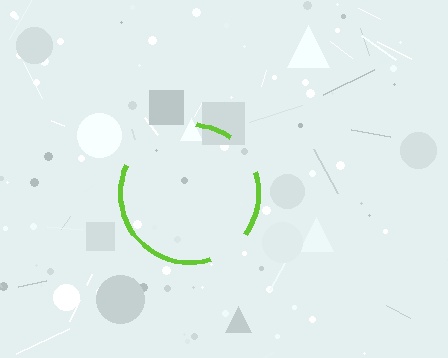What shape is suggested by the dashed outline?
The dashed outline suggests a circle.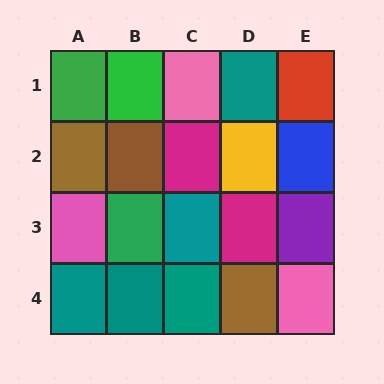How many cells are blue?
1 cell is blue.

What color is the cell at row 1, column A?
Green.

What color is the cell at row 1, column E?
Red.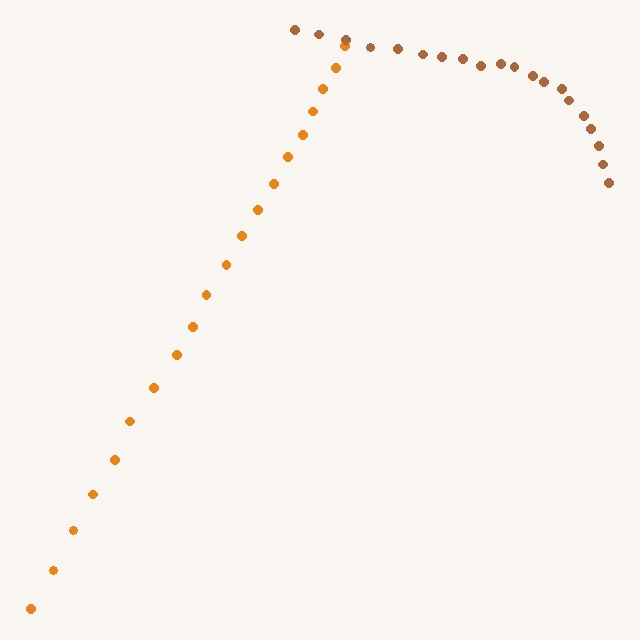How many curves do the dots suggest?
There are 2 distinct paths.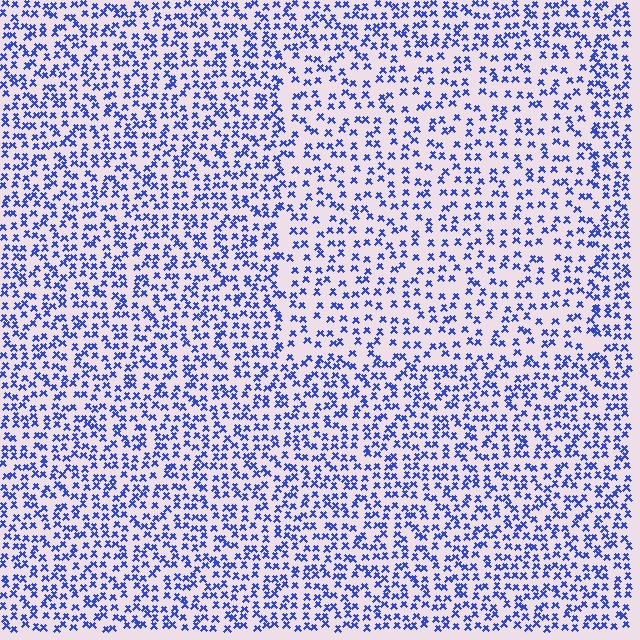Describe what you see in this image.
The image contains small blue elements arranged at two different densities. A rectangle-shaped region is visible where the elements are less densely packed than the surrounding area.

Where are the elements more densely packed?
The elements are more densely packed outside the rectangle boundary.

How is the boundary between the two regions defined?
The boundary is defined by a change in element density (approximately 1.5x ratio). All elements are the same color, size, and shape.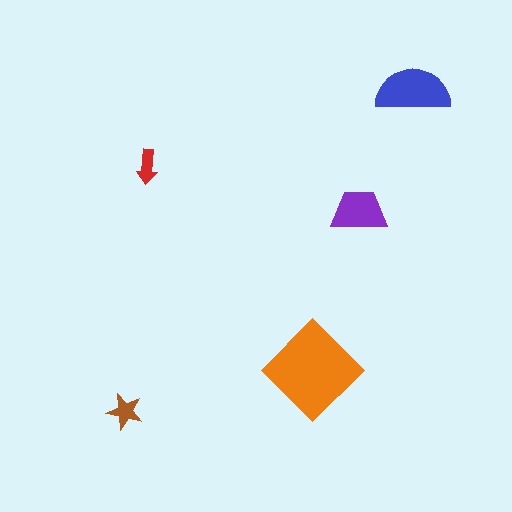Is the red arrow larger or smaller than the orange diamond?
Smaller.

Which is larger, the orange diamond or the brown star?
The orange diamond.